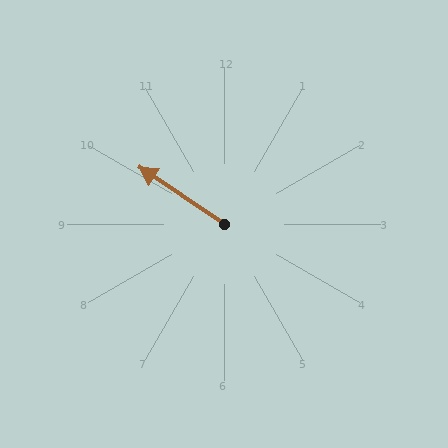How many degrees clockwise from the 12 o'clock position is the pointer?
Approximately 304 degrees.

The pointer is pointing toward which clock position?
Roughly 10 o'clock.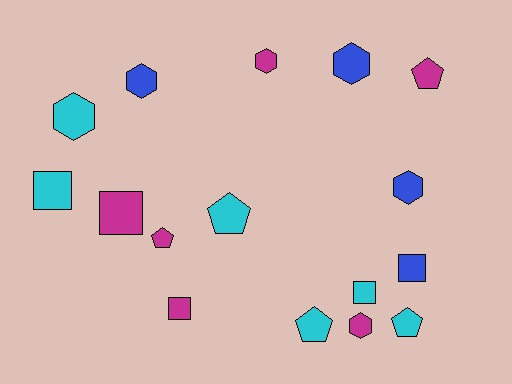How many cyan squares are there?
There are 2 cyan squares.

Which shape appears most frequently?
Hexagon, with 6 objects.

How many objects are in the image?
There are 16 objects.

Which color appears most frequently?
Cyan, with 6 objects.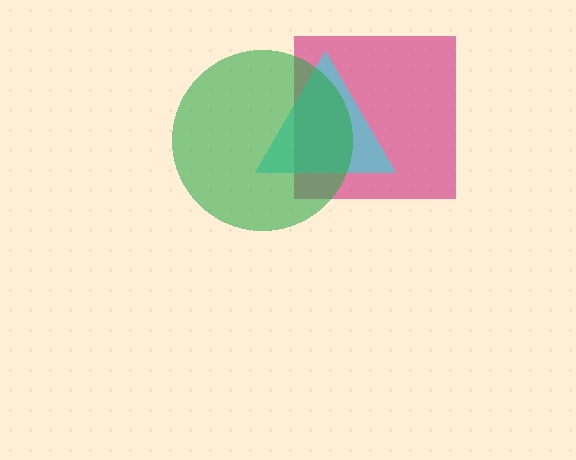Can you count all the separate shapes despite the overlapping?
Yes, there are 3 separate shapes.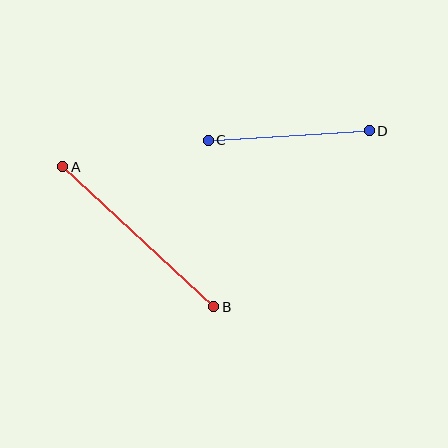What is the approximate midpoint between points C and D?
The midpoint is at approximately (289, 135) pixels.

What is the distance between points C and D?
The distance is approximately 161 pixels.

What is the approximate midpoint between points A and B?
The midpoint is at approximately (138, 237) pixels.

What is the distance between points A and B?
The distance is approximately 206 pixels.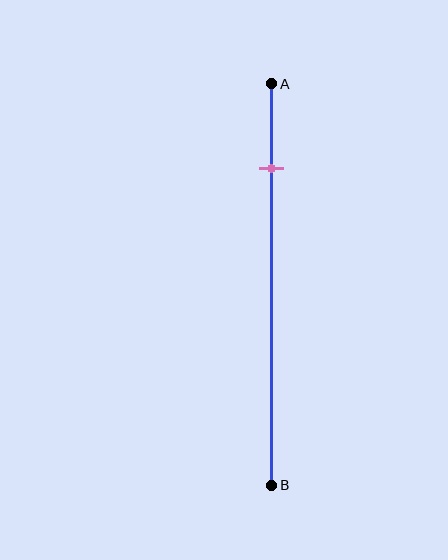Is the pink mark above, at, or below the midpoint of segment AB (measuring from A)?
The pink mark is above the midpoint of segment AB.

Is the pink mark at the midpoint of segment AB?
No, the mark is at about 20% from A, not at the 50% midpoint.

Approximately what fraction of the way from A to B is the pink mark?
The pink mark is approximately 20% of the way from A to B.